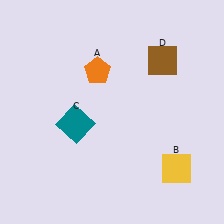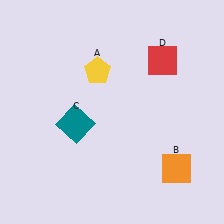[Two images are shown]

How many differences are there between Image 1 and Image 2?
There are 3 differences between the two images.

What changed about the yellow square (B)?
In Image 1, B is yellow. In Image 2, it changed to orange.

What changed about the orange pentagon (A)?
In Image 1, A is orange. In Image 2, it changed to yellow.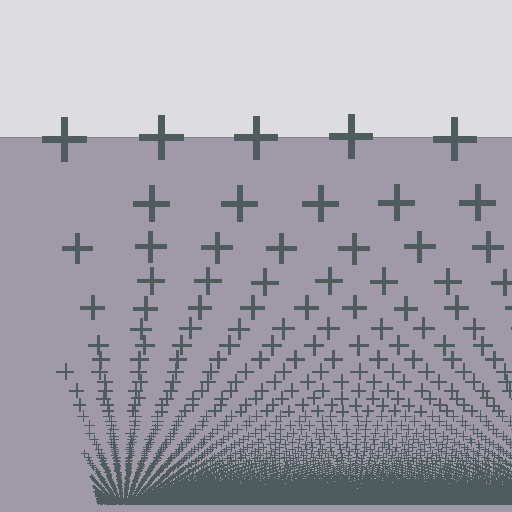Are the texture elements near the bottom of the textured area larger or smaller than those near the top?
Smaller. The gradient is inverted — elements near the bottom are smaller and denser.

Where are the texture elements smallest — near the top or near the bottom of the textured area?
Near the bottom.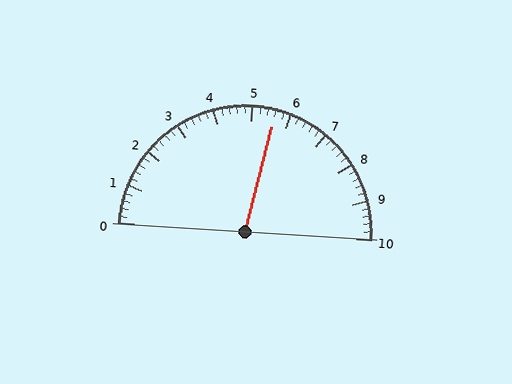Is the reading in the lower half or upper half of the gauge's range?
The reading is in the upper half of the range (0 to 10).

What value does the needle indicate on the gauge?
The needle indicates approximately 5.6.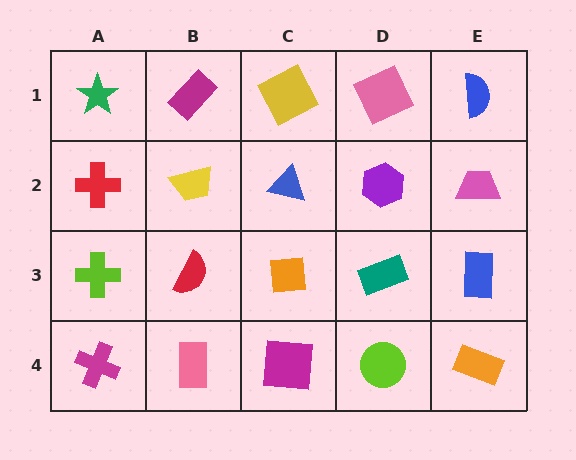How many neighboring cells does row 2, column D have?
4.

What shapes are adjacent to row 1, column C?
A blue triangle (row 2, column C), a magenta rectangle (row 1, column B), a pink square (row 1, column D).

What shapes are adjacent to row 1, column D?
A purple hexagon (row 2, column D), a yellow square (row 1, column C), a blue semicircle (row 1, column E).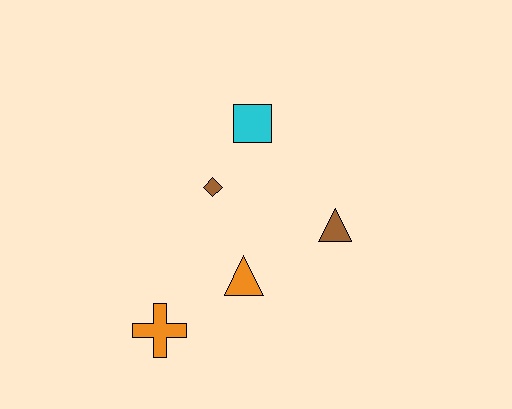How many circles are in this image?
There are no circles.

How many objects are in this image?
There are 5 objects.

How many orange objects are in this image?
There are 2 orange objects.